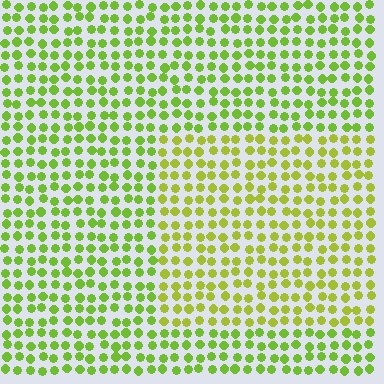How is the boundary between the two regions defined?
The boundary is defined purely by a slight shift in hue (about 22 degrees). Spacing, size, and orientation are identical on both sides.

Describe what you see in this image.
The image is filled with small lime elements in a uniform arrangement. A rectangle-shaped region is visible where the elements are tinted to a slightly different hue, forming a subtle color boundary.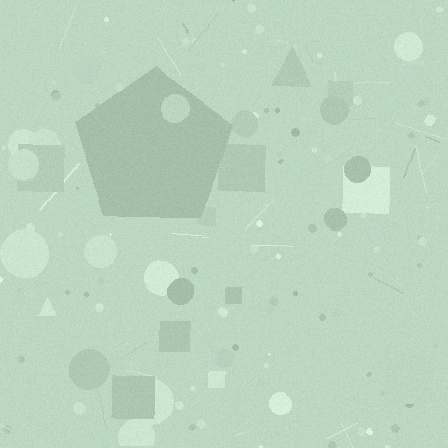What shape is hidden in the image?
A pentagon is hidden in the image.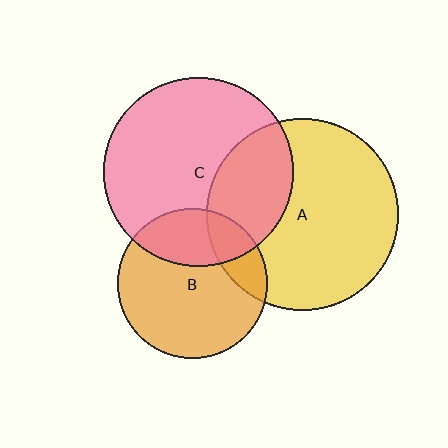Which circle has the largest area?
Circle A (yellow).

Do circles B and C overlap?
Yes.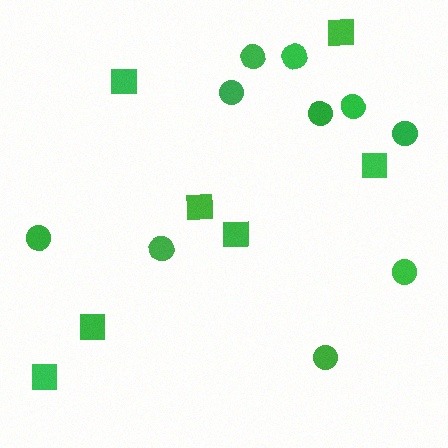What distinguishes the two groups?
There are 2 groups: one group of squares (7) and one group of circles (10).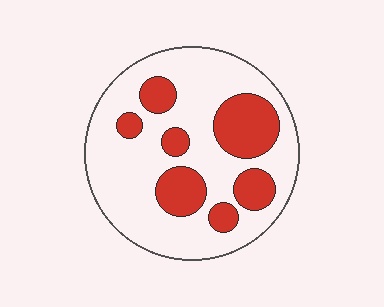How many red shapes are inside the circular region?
7.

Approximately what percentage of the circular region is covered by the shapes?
Approximately 30%.